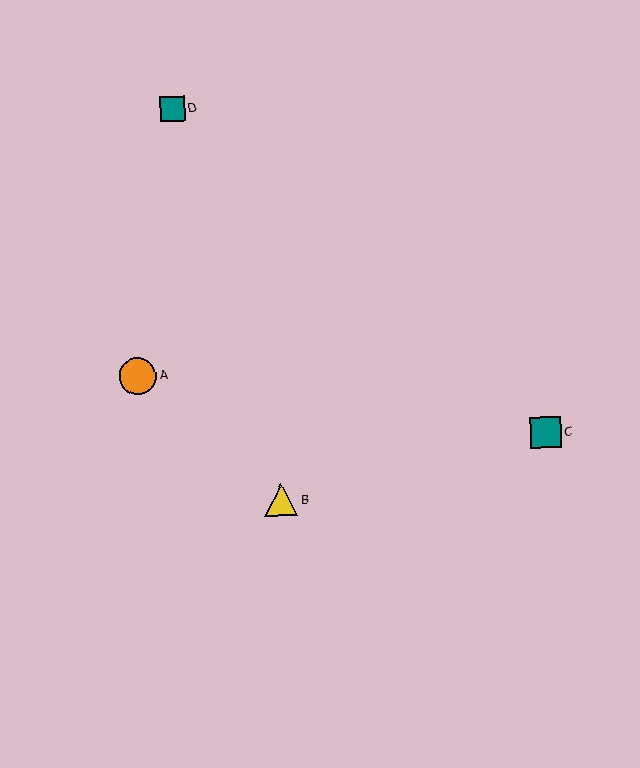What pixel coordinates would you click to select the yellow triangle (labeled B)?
Click at (281, 500) to select the yellow triangle B.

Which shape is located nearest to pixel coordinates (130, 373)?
The orange circle (labeled A) at (137, 376) is nearest to that location.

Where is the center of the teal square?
The center of the teal square is at (546, 432).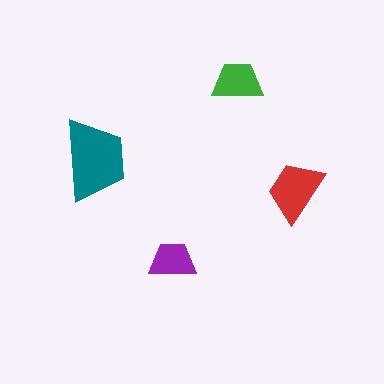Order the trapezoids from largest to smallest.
the teal one, the red one, the green one, the purple one.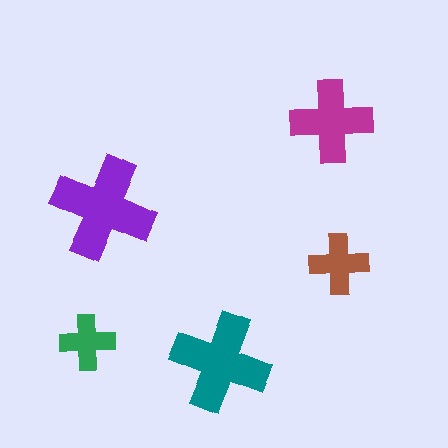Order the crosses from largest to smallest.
the purple one, the teal one, the magenta one, the brown one, the green one.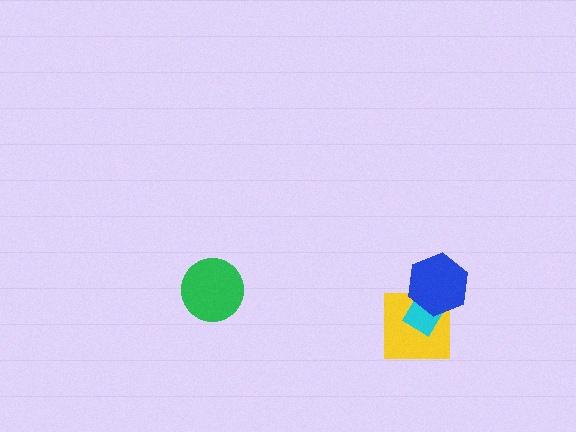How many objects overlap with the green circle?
0 objects overlap with the green circle.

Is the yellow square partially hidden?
Yes, it is partially covered by another shape.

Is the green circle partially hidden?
No, no other shape covers it.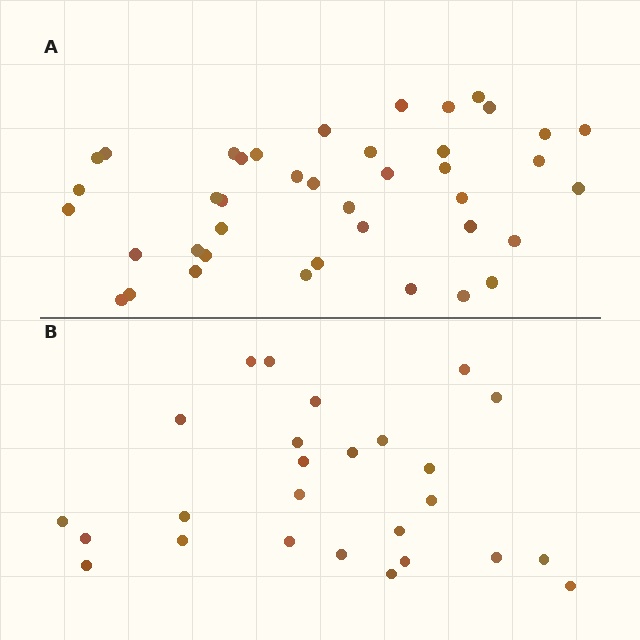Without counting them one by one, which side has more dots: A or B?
Region A (the top region) has more dots.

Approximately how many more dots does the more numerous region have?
Region A has approximately 15 more dots than region B.